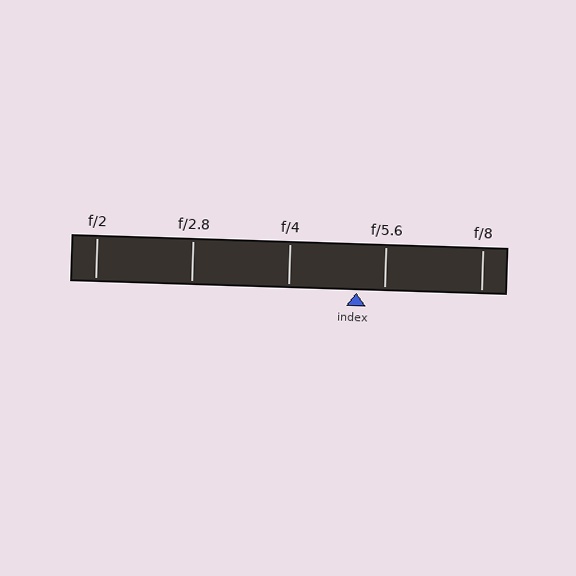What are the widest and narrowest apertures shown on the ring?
The widest aperture shown is f/2 and the narrowest is f/8.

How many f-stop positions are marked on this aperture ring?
There are 5 f-stop positions marked.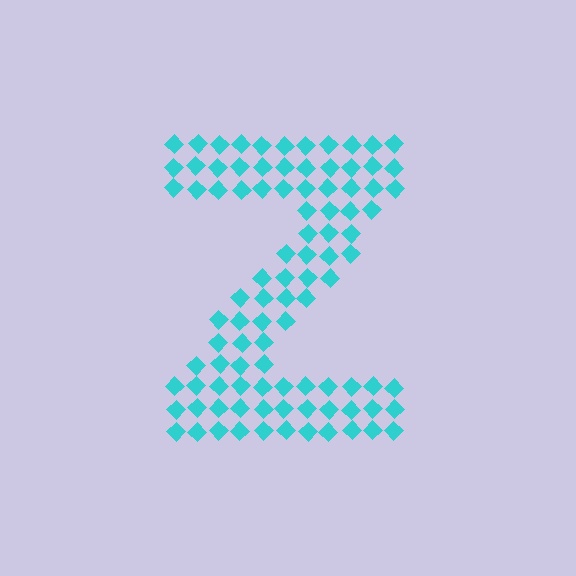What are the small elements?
The small elements are diamonds.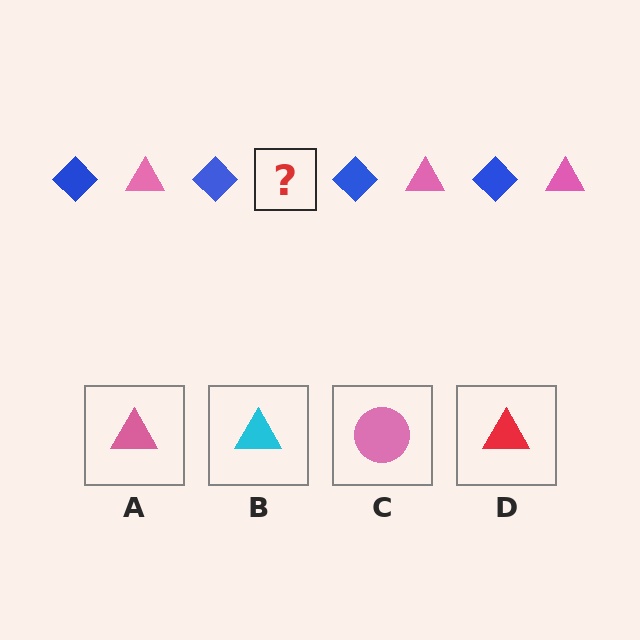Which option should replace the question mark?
Option A.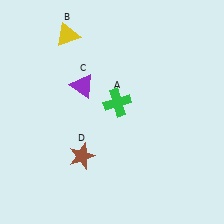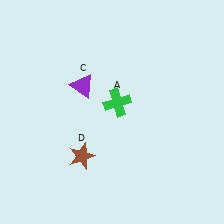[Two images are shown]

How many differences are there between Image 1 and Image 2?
There is 1 difference between the two images.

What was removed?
The yellow triangle (B) was removed in Image 2.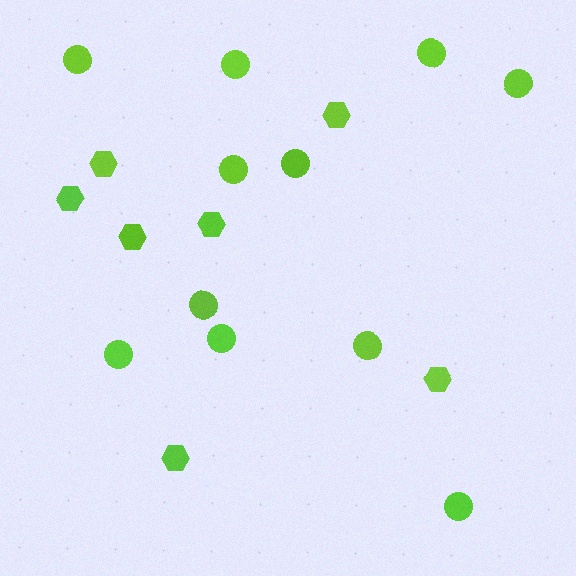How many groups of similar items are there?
There are 2 groups: one group of hexagons (7) and one group of circles (11).